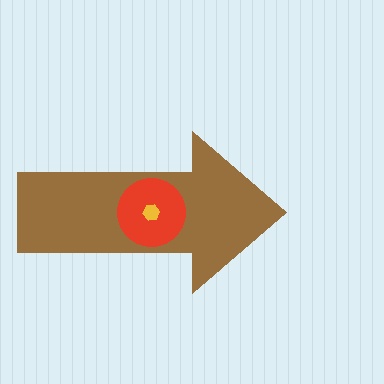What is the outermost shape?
The brown arrow.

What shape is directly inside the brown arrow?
The red circle.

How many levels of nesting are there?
3.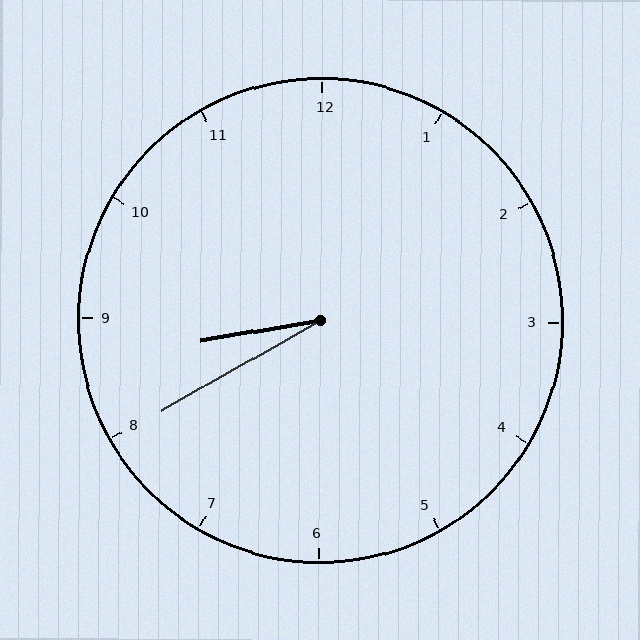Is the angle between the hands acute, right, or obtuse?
It is acute.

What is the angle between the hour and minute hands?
Approximately 20 degrees.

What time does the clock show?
8:40.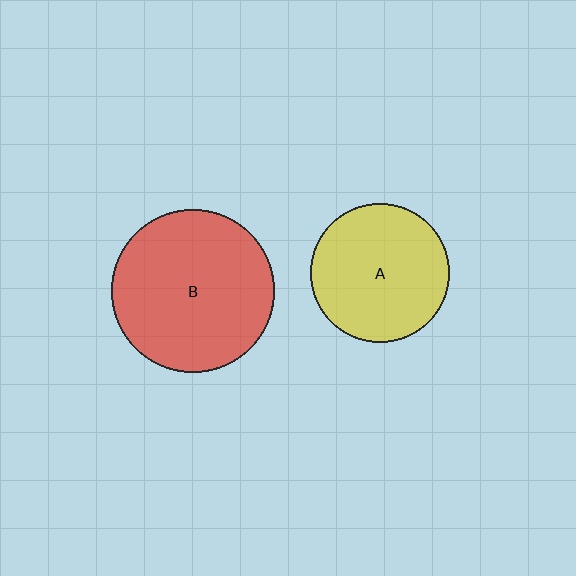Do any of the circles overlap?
No, none of the circles overlap.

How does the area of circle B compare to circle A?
Approximately 1.4 times.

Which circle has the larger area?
Circle B (red).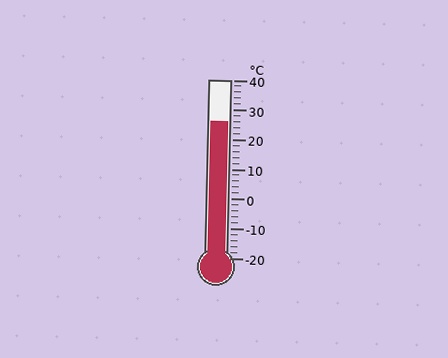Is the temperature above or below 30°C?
The temperature is below 30°C.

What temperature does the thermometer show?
The thermometer shows approximately 26°C.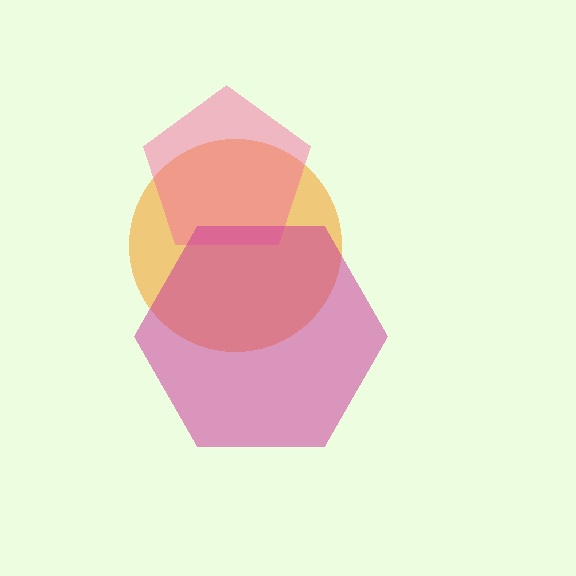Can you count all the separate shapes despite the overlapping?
Yes, there are 3 separate shapes.